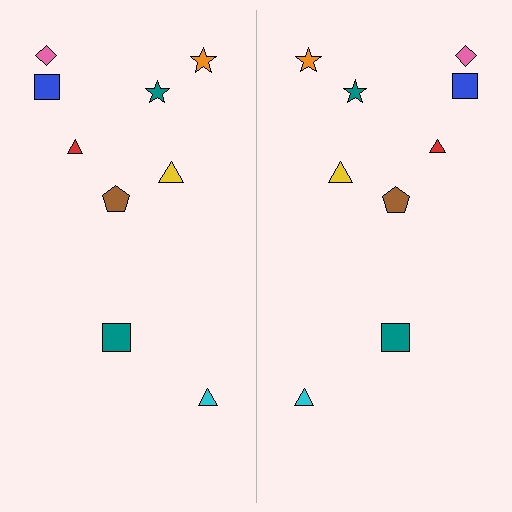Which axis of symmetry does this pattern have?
The pattern has a vertical axis of symmetry running through the center of the image.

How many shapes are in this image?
There are 18 shapes in this image.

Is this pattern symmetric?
Yes, this pattern has bilateral (reflection) symmetry.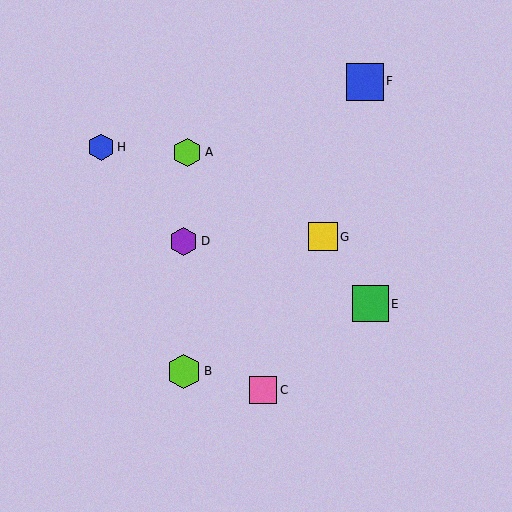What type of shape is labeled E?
Shape E is a green square.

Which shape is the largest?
The blue square (labeled F) is the largest.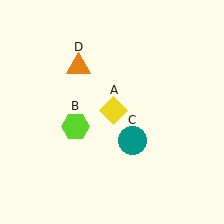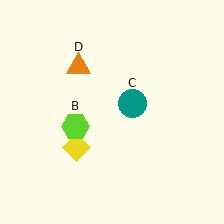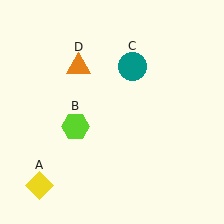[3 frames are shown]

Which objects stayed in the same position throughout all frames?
Lime hexagon (object B) and orange triangle (object D) remained stationary.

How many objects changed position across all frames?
2 objects changed position: yellow diamond (object A), teal circle (object C).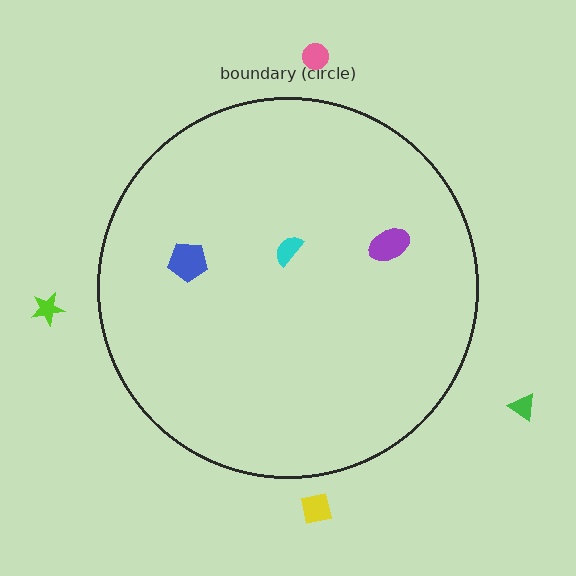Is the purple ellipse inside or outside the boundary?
Inside.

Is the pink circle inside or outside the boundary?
Outside.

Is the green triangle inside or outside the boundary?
Outside.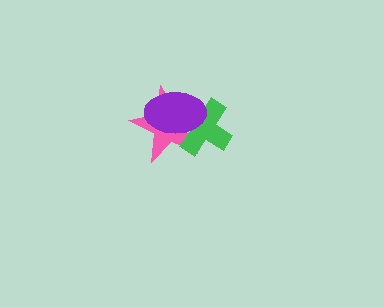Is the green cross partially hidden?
Yes, it is partially covered by another shape.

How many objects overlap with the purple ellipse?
2 objects overlap with the purple ellipse.